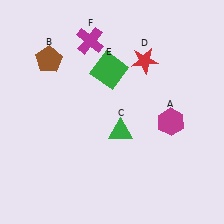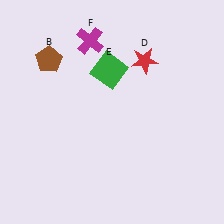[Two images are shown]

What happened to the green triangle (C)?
The green triangle (C) was removed in Image 2. It was in the bottom-right area of Image 1.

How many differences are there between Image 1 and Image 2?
There are 2 differences between the two images.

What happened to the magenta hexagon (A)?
The magenta hexagon (A) was removed in Image 2. It was in the bottom-right area of Image 1.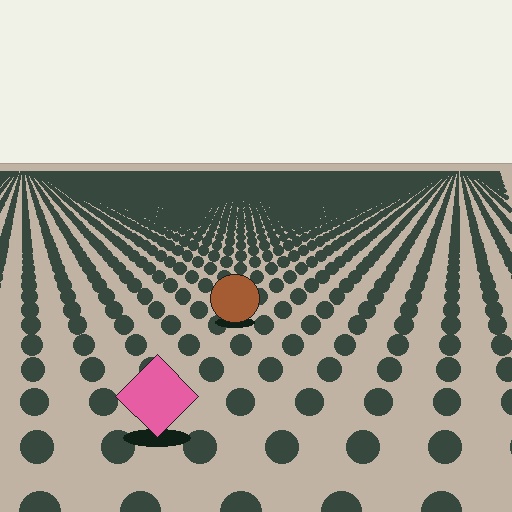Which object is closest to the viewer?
The pink diamond is closest. The texture marks near it are larger and more spread out.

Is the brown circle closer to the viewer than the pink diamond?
No. The pink diamond is closer — you can tell from the texture gradient: the ground texture is coarser near it.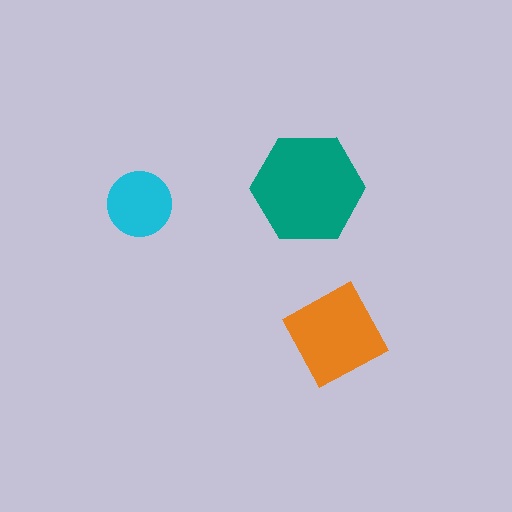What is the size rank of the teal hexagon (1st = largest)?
1st.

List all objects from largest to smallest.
The teal hexagon, the orange diamond, the cyan circle.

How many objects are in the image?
There are 3 objects in the image.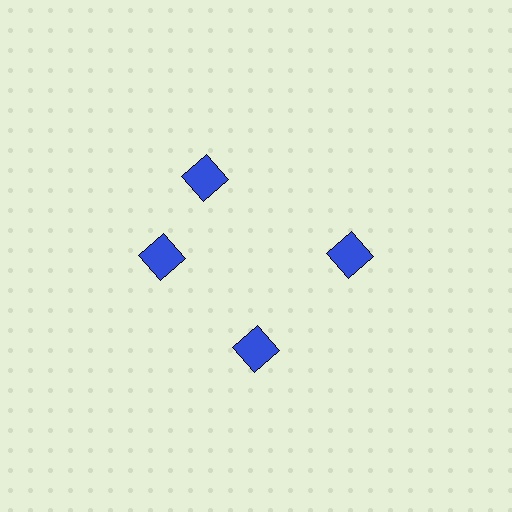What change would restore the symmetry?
The symmetry would be restored by rotating it back into even spacing with its neighbors so that all 4 diamonds sit at equal angles and equal distance from the center.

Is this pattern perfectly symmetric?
No. The 4 blue diamonds are arranged in a ring, but one element near the 12 o'clock position is rotated out of alignment along the ring, breaking the 4-fold rotational symmetry.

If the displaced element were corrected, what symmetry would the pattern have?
It would have 4-fold rotational symmetry — the pattern would map onto itself every 90 degrees.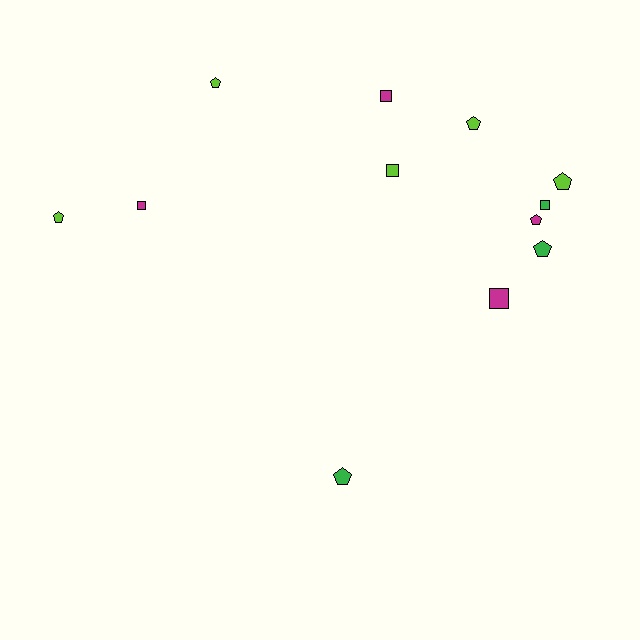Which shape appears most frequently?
Pentagon, with 7 objects.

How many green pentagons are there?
There are 2 green pentagons.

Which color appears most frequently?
Lime, with 5 objects.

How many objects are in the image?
There are 12 objects.